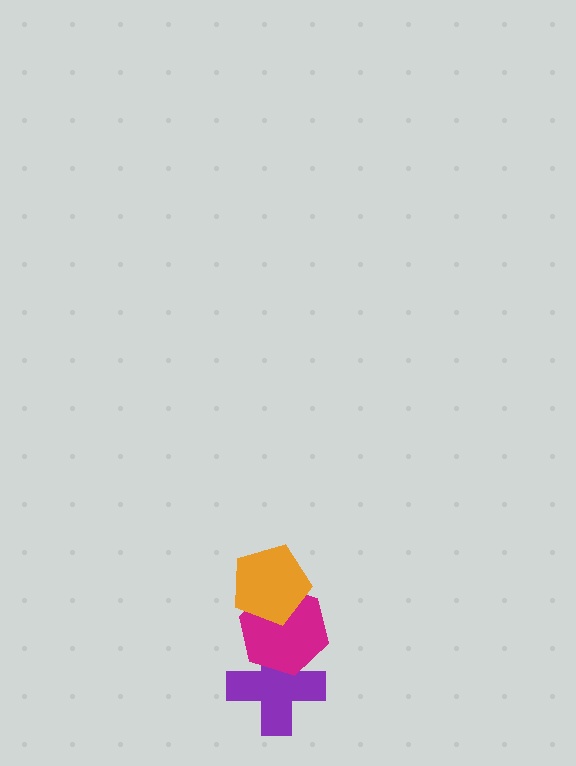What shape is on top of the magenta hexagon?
The orange pentagon is on top of the magenta hexagon.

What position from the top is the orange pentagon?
The orange pentagon is 1st from the top.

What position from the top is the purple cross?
The purple cross is 3rd from the top.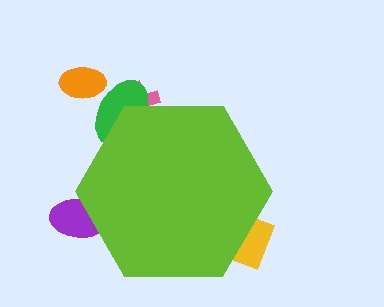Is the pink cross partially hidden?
Yes, the pink cross is partially hidden behind the lime hexagon.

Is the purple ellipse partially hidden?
Yes, the purple ellipse is partially hidden behind the lime hexagon.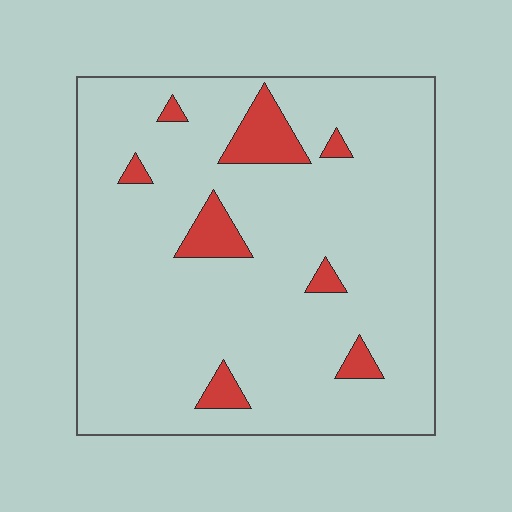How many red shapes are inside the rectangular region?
8.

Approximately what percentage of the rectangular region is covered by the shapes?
Approximately 10%.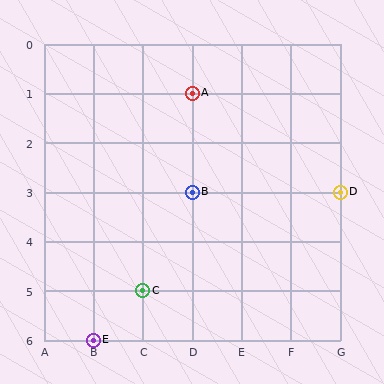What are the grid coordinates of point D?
Point D is at grid coordinates (G, 3).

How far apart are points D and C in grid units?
Points D and C are 4 columns and 2 rows apart (about 4.5 grid units diagonally).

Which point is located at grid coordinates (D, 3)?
Point B is at (D, 3).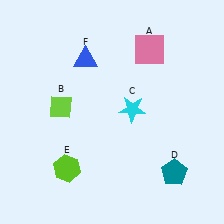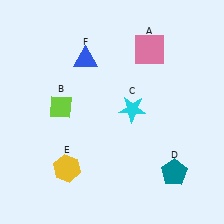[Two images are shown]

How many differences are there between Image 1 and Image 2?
There is 1 difference between the two images.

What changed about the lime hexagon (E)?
In Image 1, E is lime. In Image 2, it changed to yellow.